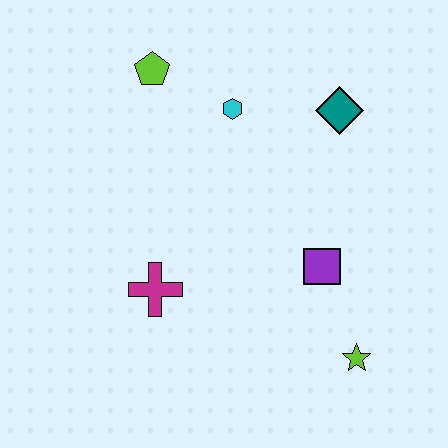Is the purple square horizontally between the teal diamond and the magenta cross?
Yes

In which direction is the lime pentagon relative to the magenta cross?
The lime pentagon is above the magenta cross.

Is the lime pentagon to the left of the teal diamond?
Yes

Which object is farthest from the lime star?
The lime pentagon is farthest from the lime star.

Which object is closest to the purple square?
The lime star is closest to the purple square.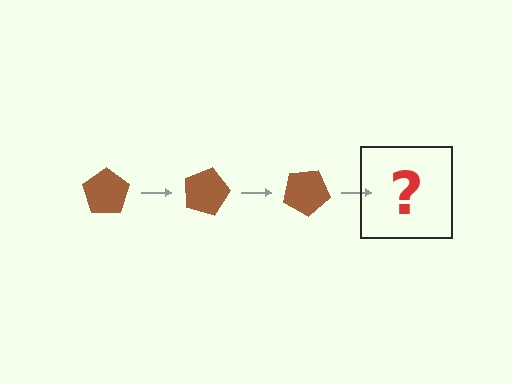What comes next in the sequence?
The next element should be a brown pentagon rotated 45 degrees.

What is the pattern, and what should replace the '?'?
The pattern is that the pentagon rotates 15 degrees each step. The '?' should be a brown pentagon rotated 45 degrees.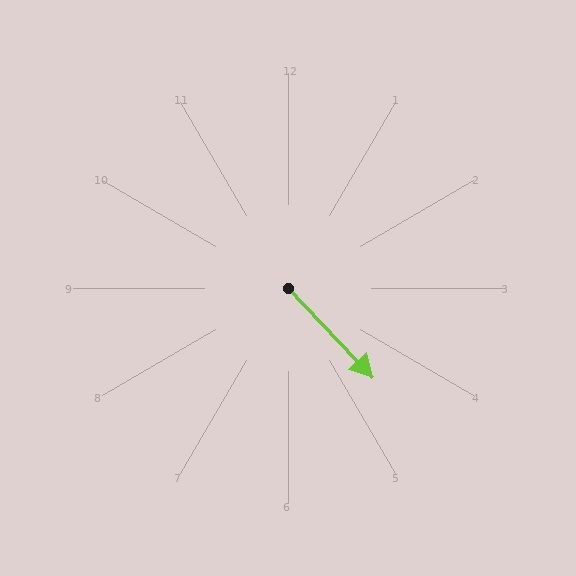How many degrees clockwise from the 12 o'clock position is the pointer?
Approximately 137 degrees.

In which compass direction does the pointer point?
Southeast.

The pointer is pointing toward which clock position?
Roughly 5 o'clock.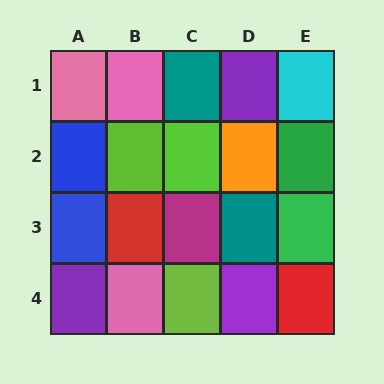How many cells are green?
2 cells are green.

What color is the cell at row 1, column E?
Cyan.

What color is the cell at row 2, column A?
Blue.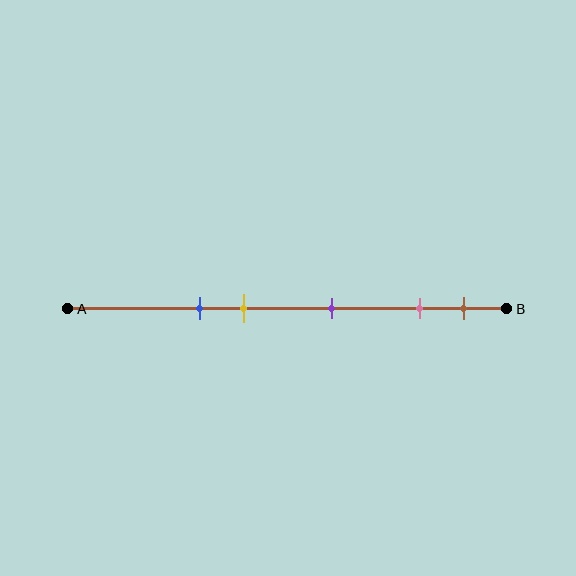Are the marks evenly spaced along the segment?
No, the marks are not evenly spaced.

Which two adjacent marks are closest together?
The pink and brown marks are the closest adjacent pair.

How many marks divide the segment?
There are 5 marks dividing the segment.